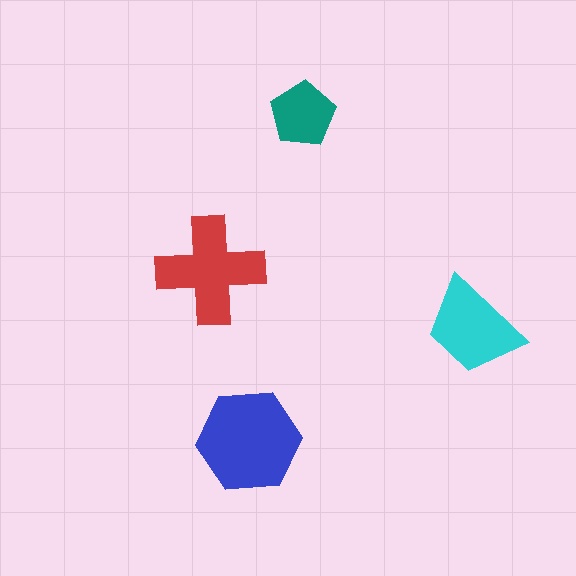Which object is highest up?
The teal pentagon is topmost.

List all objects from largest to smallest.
The blue hexagon, the red cross, the cyan trapezoid, the teal pentagon.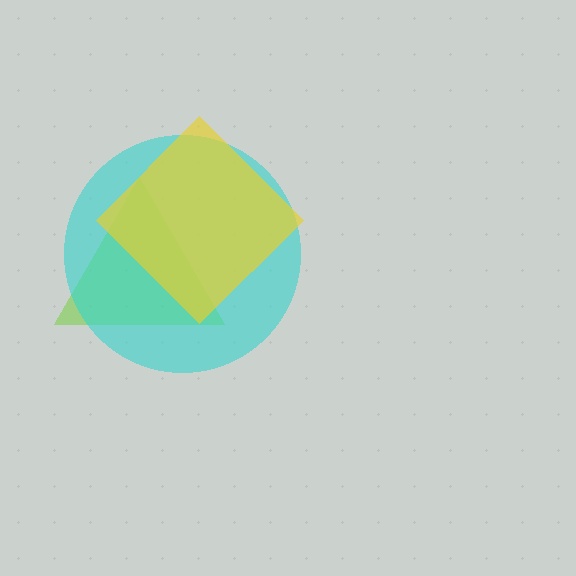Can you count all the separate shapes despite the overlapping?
Yes, there are 3 separate shapes.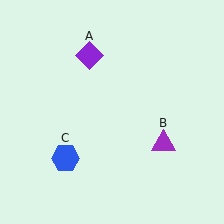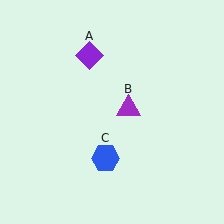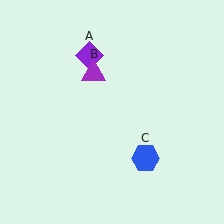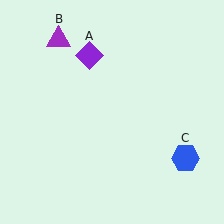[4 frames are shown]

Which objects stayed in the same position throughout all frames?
Purple diamond (object A) remained stationary.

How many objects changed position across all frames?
2 objects changed position: purple triangle (object B), blue hexagon (object C).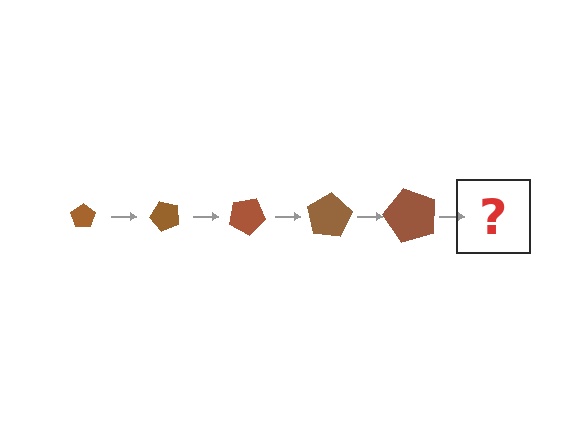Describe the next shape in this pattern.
It should be a pentagon, larger than the previous one and rotated 250 degrees from the start.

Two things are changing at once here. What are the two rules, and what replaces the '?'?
The two rules are that the pentagon grows larger each step and it rotates 50 degrees each step. The '?' should be a pentagon, larger than the previous one and rotated 250 degrees from the start.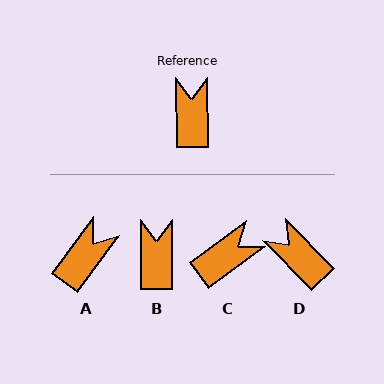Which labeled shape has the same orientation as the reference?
B.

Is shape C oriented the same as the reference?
No, it is off by about 54 degrees.